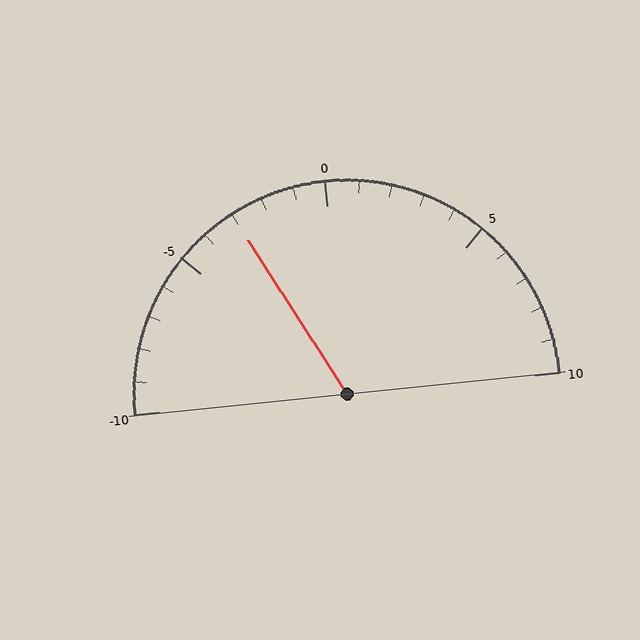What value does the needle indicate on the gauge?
The needle indicates approximately -3.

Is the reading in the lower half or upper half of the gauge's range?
The reading is in the lower half of the range (-10 to 10).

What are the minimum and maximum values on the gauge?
The gauge ranges from -10 to 10.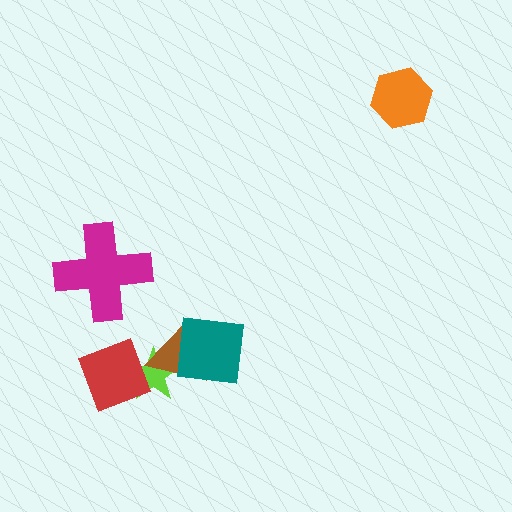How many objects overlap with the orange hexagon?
0 objects overlap with the orange hexagon.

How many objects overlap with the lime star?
3 objects overlap with the lime star.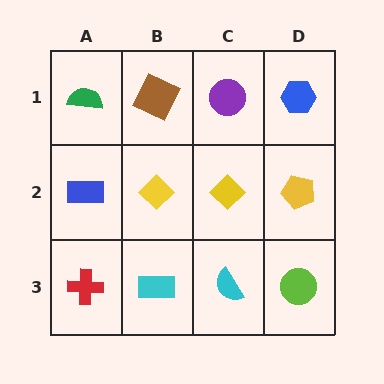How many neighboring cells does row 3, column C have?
3.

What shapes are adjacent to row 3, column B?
A yellow diamond (row 2, column B), a red cross (row 3, column A), a cyan semicircle (row 3, column C).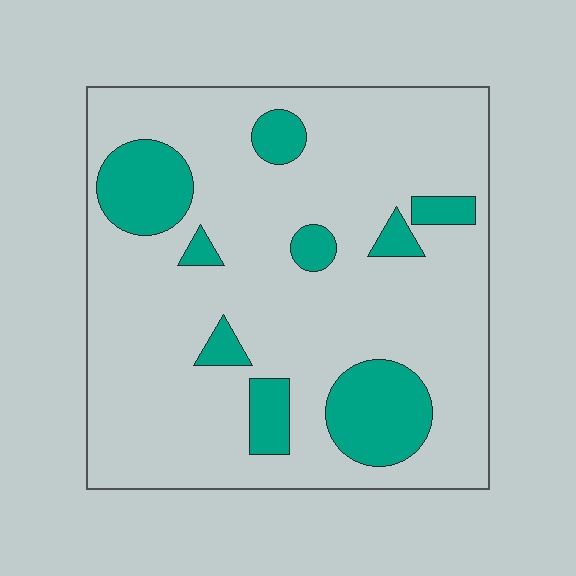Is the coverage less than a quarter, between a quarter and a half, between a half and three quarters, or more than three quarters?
Less than a quarter.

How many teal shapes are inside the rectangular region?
9.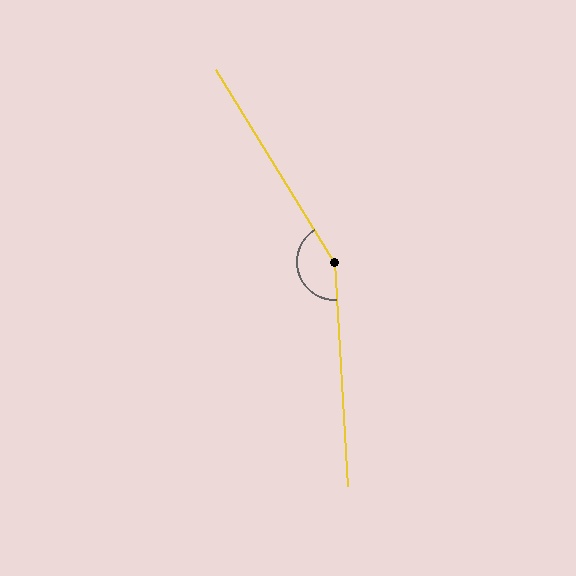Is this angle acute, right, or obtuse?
It is obtuse.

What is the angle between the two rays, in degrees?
Approximately 151 degrees.